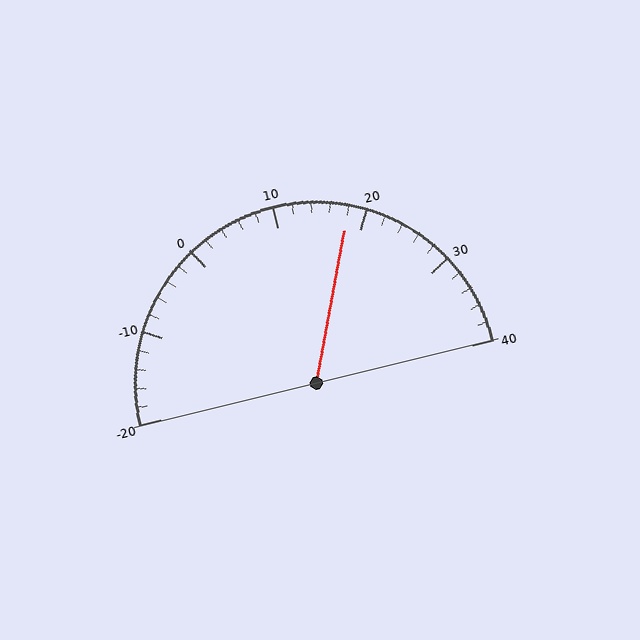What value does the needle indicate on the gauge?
The needle indicates approximately 18.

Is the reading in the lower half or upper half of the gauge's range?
The reading is in the upper half of the range (-20 to 40).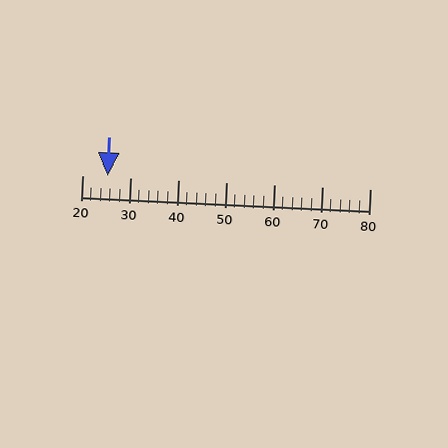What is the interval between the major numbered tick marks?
The major tick marks are spaced 10 units apart.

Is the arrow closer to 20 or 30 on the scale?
The arrow is closer to 30.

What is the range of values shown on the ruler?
The ruler shows values from 20 to 80.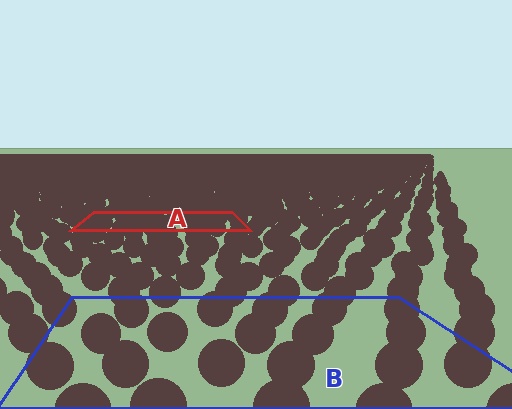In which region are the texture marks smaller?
The texture marks are smaller in region A, because it is farther away.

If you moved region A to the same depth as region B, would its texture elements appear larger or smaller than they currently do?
They would appear larger. At a closer depth, the same texture elements are projected at a bigger on-screen size.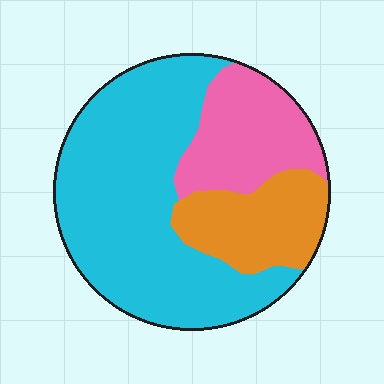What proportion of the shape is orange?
Orange takes up about one fifth (1/5) of the shape.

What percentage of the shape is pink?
Pink takes up about one fifth (1/5) of the shape.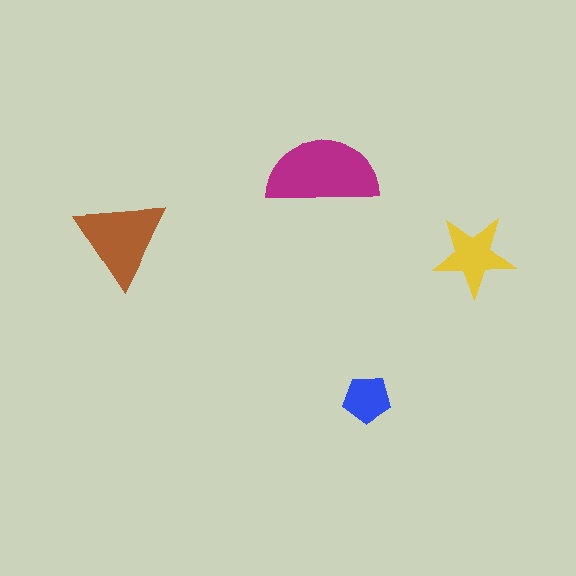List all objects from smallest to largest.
The blue pentagon, the yellow star, the brown triangle, the magenta semicircle.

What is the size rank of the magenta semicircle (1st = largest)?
1st.